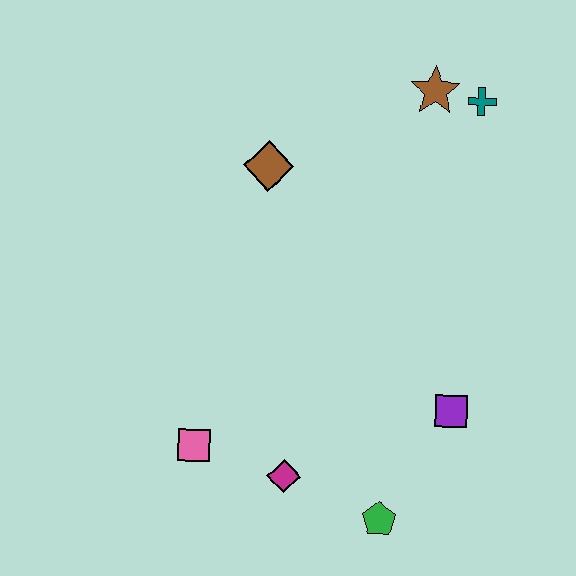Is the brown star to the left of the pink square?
No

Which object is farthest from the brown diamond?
The green pentagon is farthest from the brown diamond.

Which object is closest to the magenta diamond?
The pink square is closest to the magenta diamond.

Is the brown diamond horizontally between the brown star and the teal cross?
No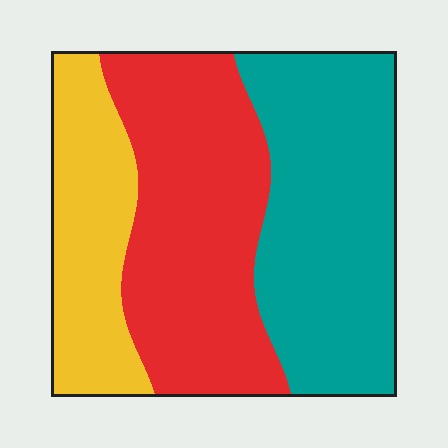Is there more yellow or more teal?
Teal.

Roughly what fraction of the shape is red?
Red covers 39% of the shape.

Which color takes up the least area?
Yellow, at roughly 20%.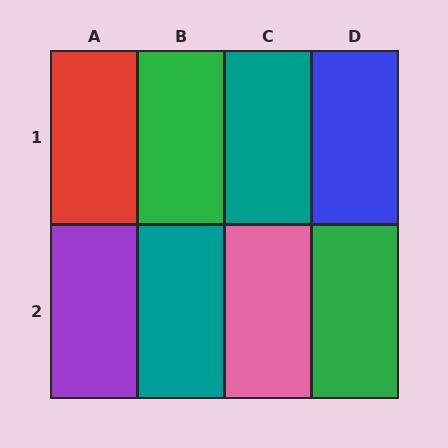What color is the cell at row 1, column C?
Teal.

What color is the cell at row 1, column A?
Red.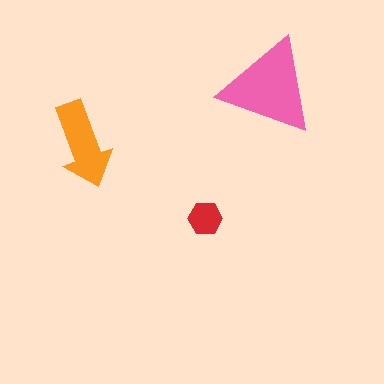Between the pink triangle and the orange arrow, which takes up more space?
The pink triangle.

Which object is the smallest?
The red hexagon.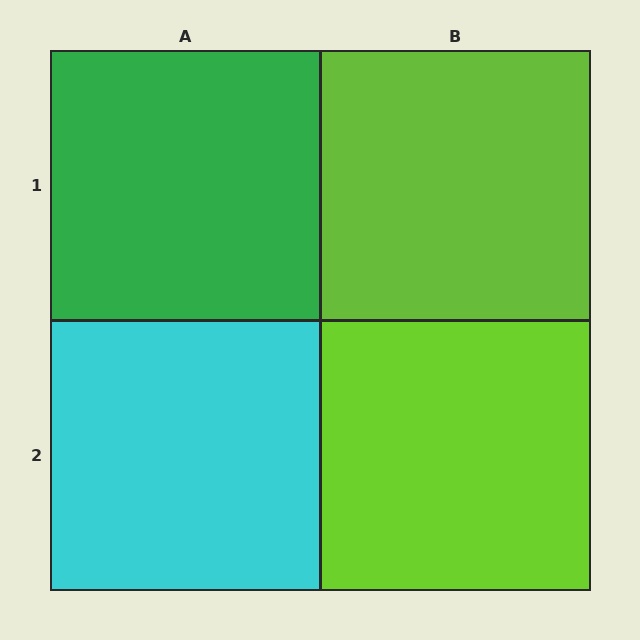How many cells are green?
1 cell is green.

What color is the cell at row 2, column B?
Lime.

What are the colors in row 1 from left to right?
Green, lime.